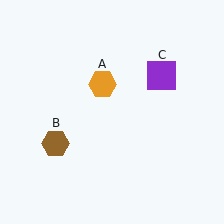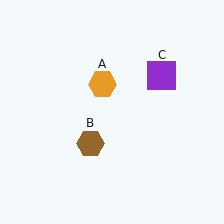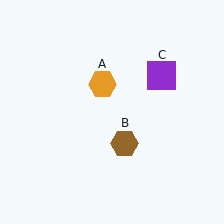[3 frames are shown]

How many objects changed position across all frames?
1 object changed position: brown hexagon (object B).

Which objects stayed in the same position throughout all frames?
Orange hexagon (object A) and purple square (object C) remained stationary.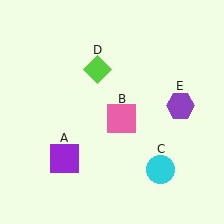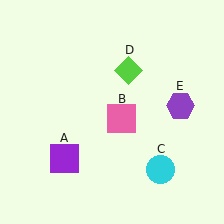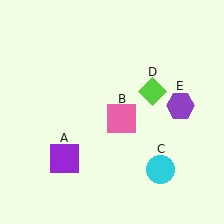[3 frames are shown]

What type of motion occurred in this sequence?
The lime diamond (object D) rotated clockwise around the center of the scene.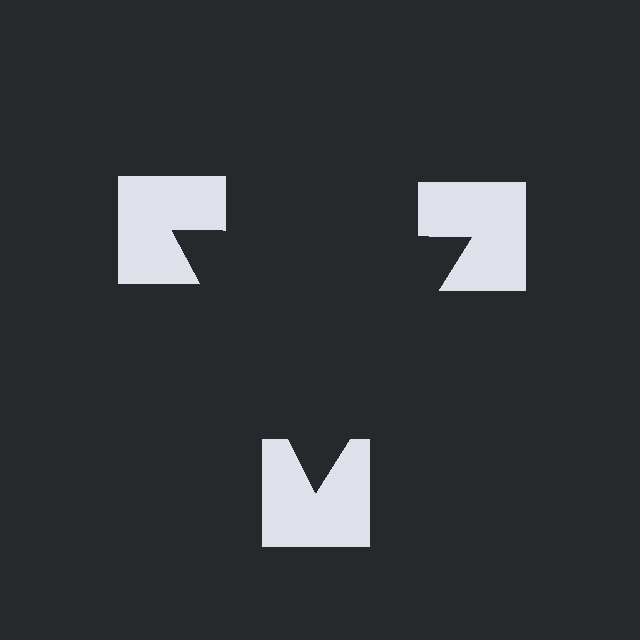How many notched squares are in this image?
There are 3 — one at each vertex of the illusory triangle.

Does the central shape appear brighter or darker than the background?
It typically appears slightly darker than the background, even though no actual brightness change is drawn.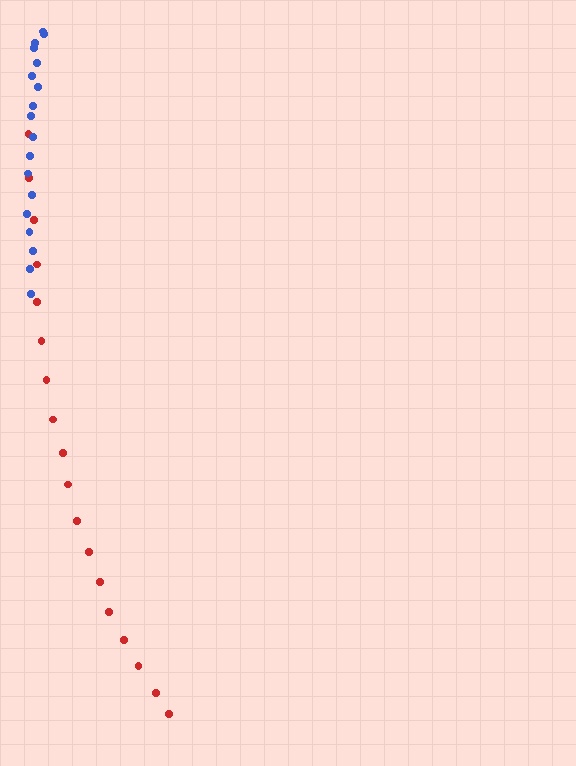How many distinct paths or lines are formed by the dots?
There are 2 distinct paths.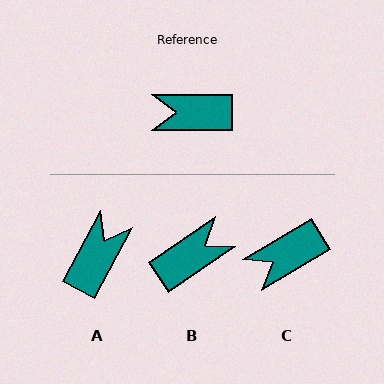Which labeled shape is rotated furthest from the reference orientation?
B, about 146 degrees away.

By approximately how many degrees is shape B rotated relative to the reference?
Approximately 146 degrees clockwise.